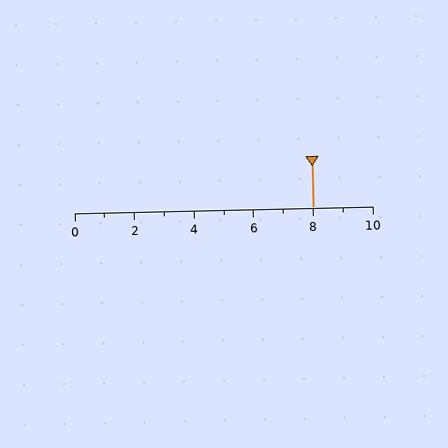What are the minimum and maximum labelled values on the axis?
The axis runs from 0 to 10.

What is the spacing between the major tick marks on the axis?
The major ticks are spaced 2 apart.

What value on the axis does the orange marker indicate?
The marker indicates approximately 8.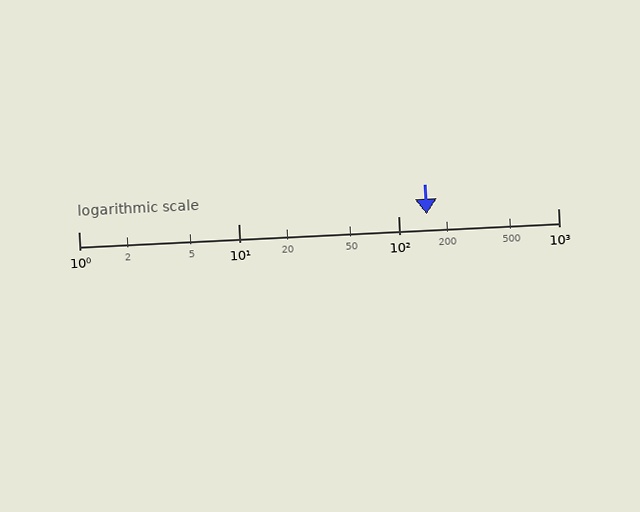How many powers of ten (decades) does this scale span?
The scale spans 3 decades, from 1 to 1000.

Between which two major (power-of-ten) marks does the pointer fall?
The pointer is between 100 and 1000.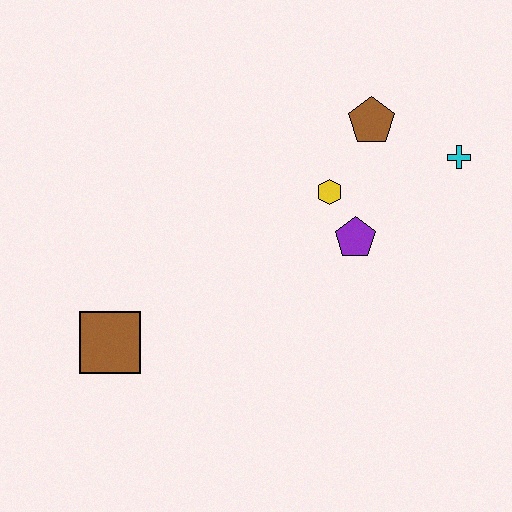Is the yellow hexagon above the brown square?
Yes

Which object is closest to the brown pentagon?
The yellow hexagon is closest to the brown pentagon.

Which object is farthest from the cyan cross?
The brown square is farthest from the cyan cross.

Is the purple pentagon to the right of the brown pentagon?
No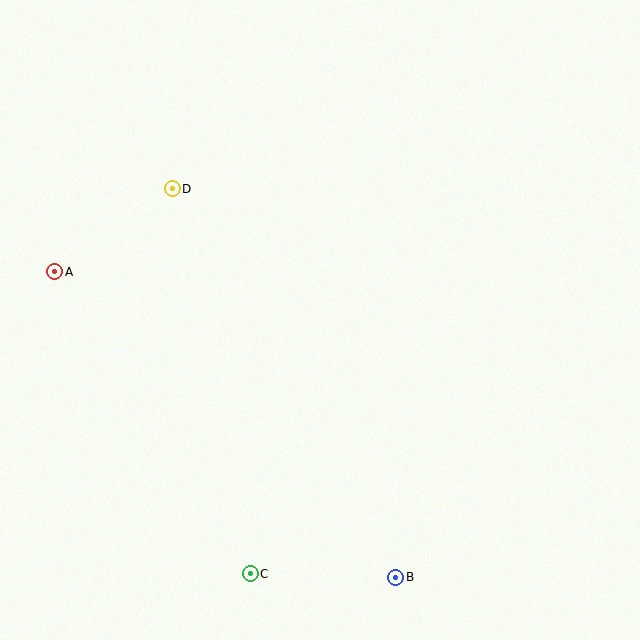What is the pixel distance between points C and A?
The distance between C and A is 360 pixels.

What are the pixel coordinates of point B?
Point B is at (396, 577).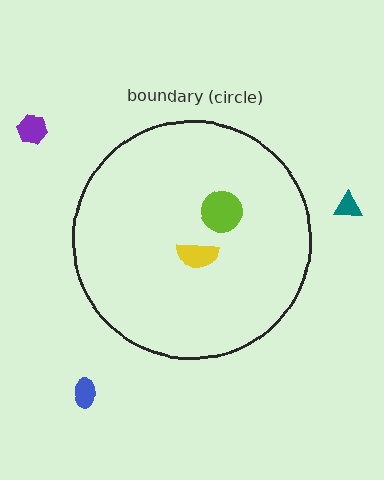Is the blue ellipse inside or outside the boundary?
Outside.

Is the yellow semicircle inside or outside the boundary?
Inside.